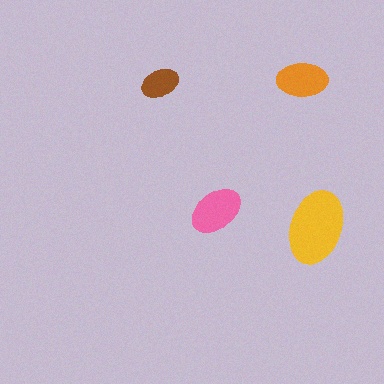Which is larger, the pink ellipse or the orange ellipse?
The pink one.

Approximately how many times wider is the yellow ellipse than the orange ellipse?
About 1.5 times wider.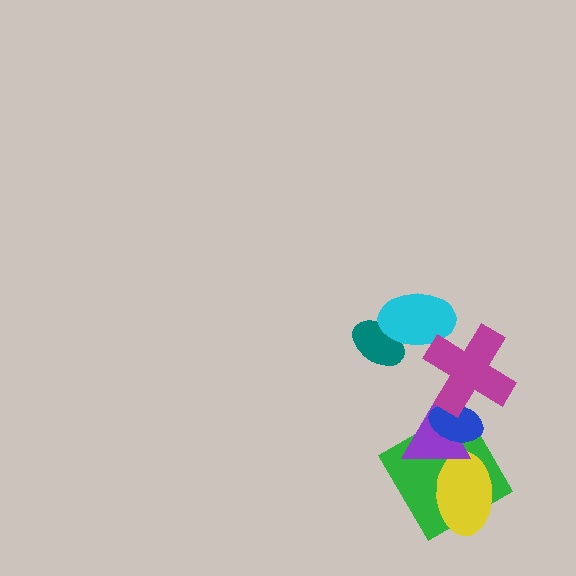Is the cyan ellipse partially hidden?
Yes, it is partially covered by another shape.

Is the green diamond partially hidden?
Yes, it is partially covered by another shape.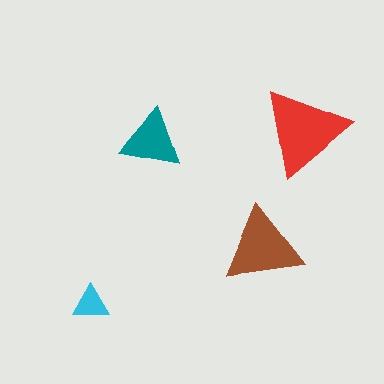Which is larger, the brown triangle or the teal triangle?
The brown one.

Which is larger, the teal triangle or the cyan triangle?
The teal one.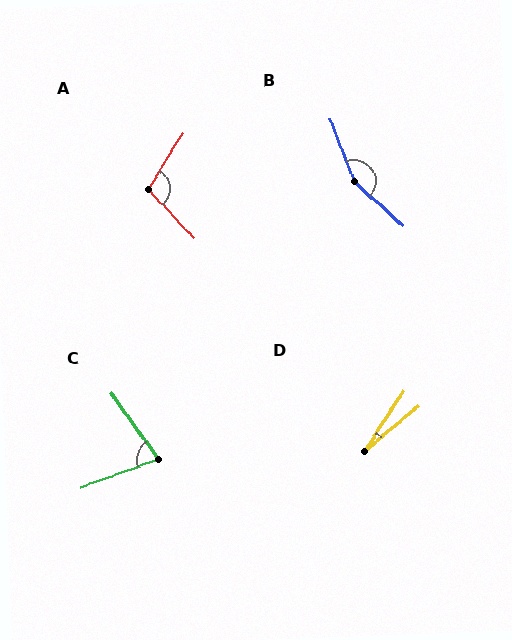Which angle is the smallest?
D, at approximately 17 degrees.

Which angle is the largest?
B, at approximately 153 degrees.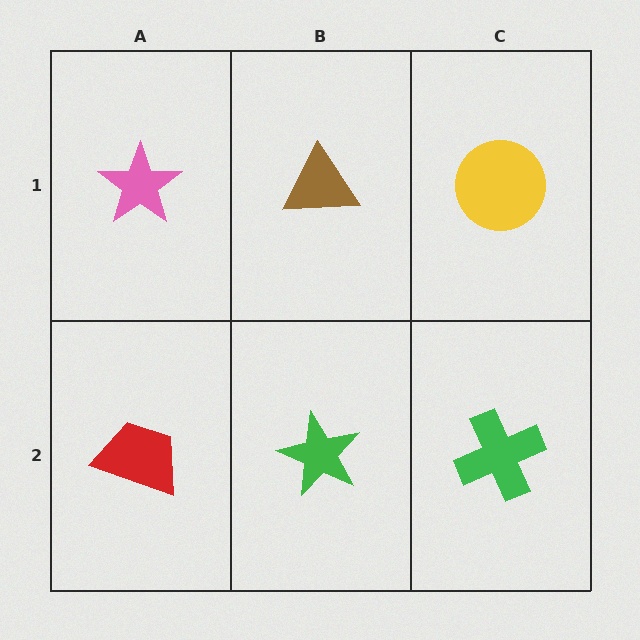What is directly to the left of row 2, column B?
A red trapezoid.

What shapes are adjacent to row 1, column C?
A green cross (row 2, column C), a brown triangle (row 1, column B).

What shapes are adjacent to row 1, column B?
A green star (row 2, column B), a pink star (row 1, column A), a yellow circle (row 1, column C).